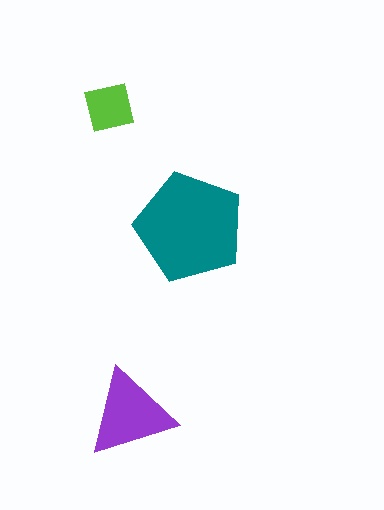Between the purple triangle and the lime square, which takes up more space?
The purple triangle.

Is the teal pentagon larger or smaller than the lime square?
Larger.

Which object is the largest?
The teal pentagon.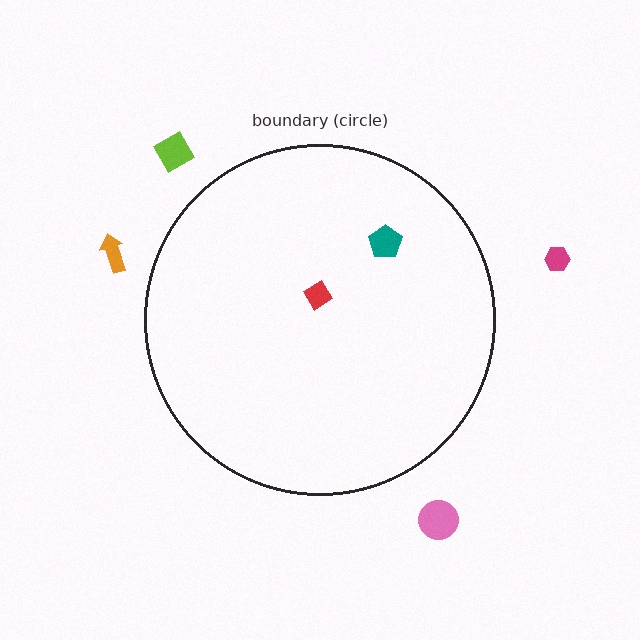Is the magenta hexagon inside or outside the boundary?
Outside.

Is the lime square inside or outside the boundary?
Outside.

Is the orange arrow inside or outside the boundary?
Outside.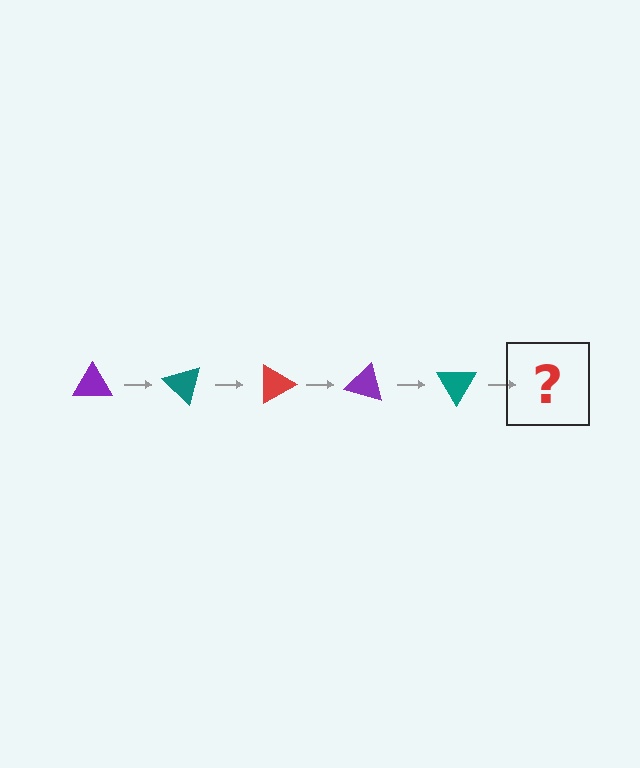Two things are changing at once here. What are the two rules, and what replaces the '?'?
The two rules are that it rotates 45 degrees each step and the color cycles through purple, teal, and red. The '?' should be a red triangle, rotated 225 degrees from the start.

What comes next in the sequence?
The next element should be a red triangle, rotated 225 degrees from the start.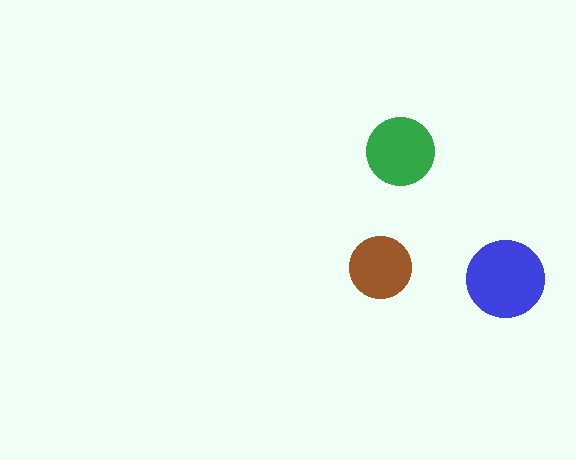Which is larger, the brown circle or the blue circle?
The blue one.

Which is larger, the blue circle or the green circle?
The blue one.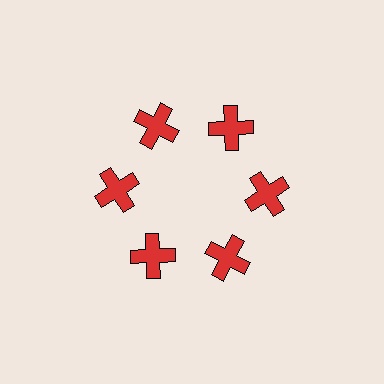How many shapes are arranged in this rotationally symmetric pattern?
There are 6 shapes, arranged in 6 groups of 1.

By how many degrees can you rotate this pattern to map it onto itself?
The pattern maps onto itself every 60 degrees of rotation.